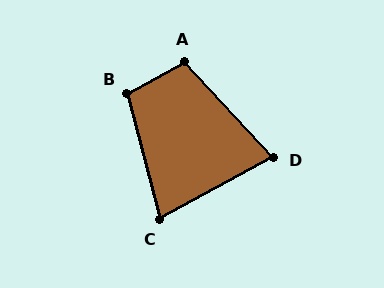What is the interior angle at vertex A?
Approximately 104 degrees (obtuse).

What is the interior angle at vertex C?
Approximately 76 degrees (acute).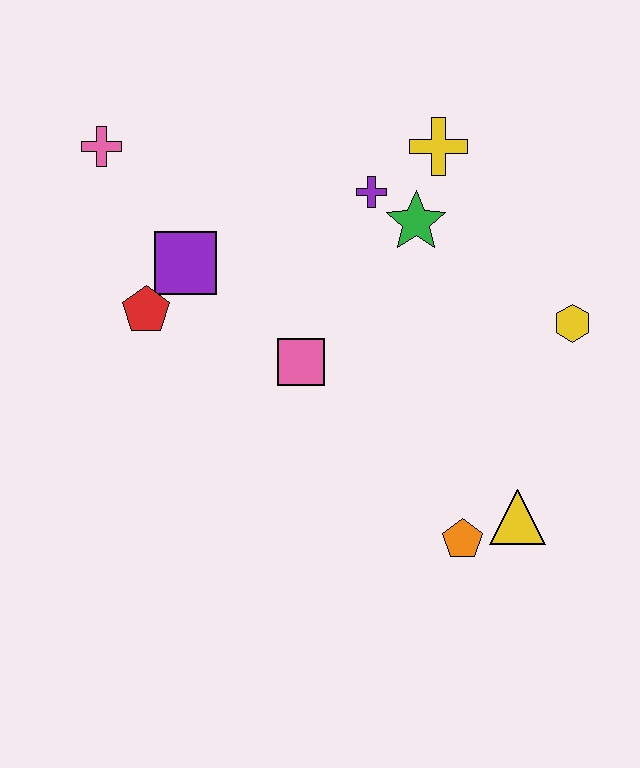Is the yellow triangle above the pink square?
No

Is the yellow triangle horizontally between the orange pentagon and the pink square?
No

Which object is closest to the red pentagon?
The purple square is closest to the red pentagon.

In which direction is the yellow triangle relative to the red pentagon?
The yellow triangle is to the right of the red pentagon.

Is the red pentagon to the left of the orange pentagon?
Yes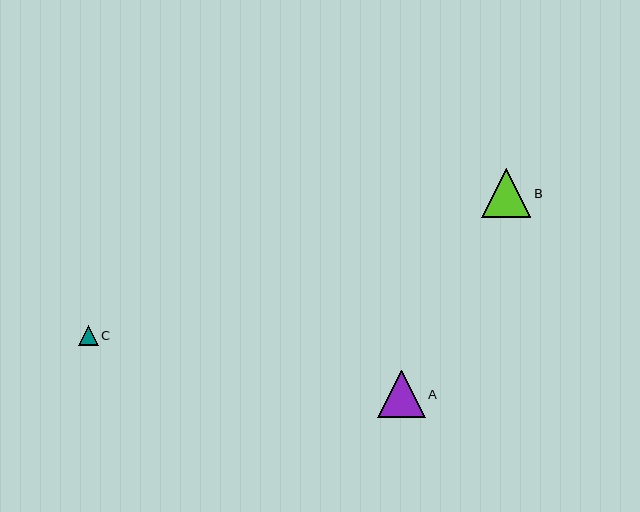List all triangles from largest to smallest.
From largest to smallest: B, A, C.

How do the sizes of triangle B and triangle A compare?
Triangle B and triangle A are approximately the same size.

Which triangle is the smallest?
Triangle C is the smallest with a size of approximately 20 pixels.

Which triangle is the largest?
Triangle B is the largest with a size of approximately 49 pixels.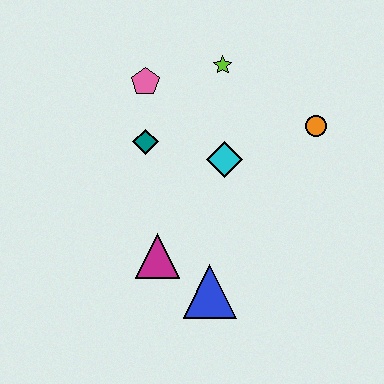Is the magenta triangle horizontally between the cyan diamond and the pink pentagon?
Yes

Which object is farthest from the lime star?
The blue triangle is farthest from the lime star.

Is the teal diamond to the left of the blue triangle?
Yes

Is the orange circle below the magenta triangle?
No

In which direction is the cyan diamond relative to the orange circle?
The cyan diamond is to the left of the orange circle.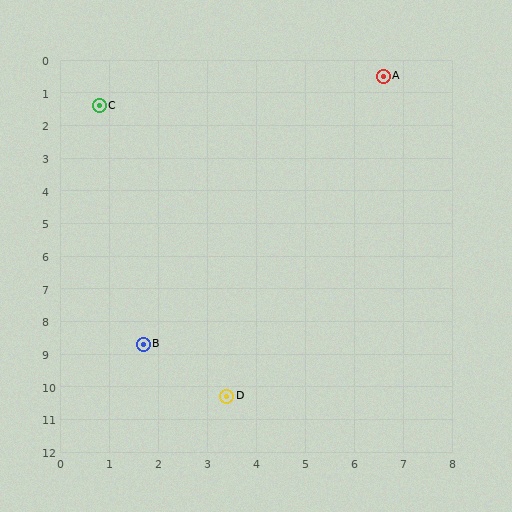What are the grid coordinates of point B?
Point B is at approximately (1.7, 8.7).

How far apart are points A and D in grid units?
Points A and D are about 10.3 grid units apart.